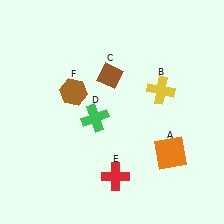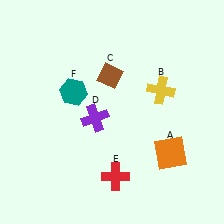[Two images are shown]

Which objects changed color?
D changed from green to purple. F changed from brown to teal.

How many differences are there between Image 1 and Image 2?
There are 2 differences between the two images.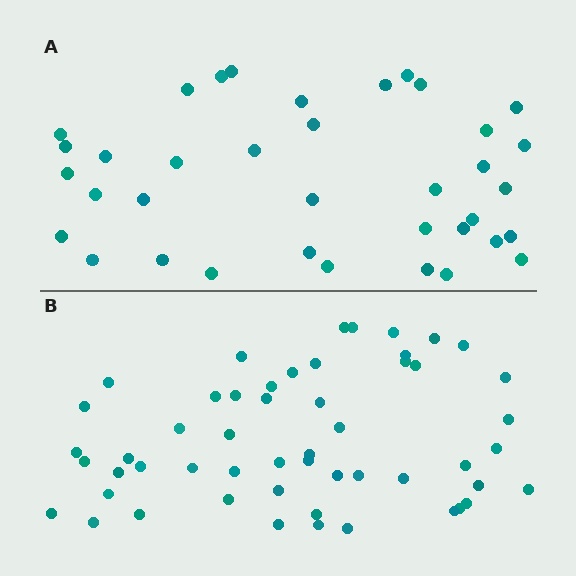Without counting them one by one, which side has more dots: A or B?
Region B (the bottom region) has more dots.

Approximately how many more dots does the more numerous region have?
Region B has approximately 15 more dots than region A.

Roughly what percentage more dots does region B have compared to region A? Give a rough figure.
About 45% more.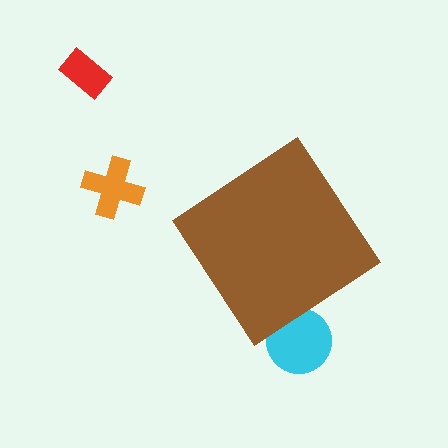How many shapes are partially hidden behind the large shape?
1 shape is partially hidden.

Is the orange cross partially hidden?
No, the orange cross is fully visible.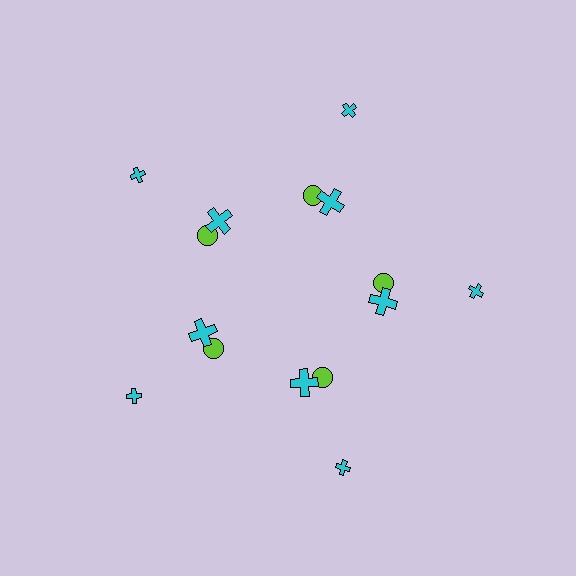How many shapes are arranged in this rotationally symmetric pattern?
There are 15 shapes, arranged in 5 groups of 3.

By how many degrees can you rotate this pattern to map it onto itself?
The pattern maps onto itself every 72 degrees of rotation.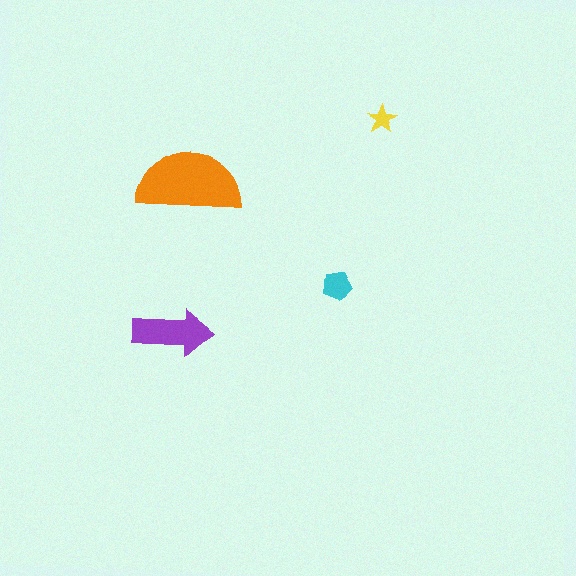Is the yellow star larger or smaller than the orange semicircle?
Smaller.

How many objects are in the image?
There are 4 objects in the image.